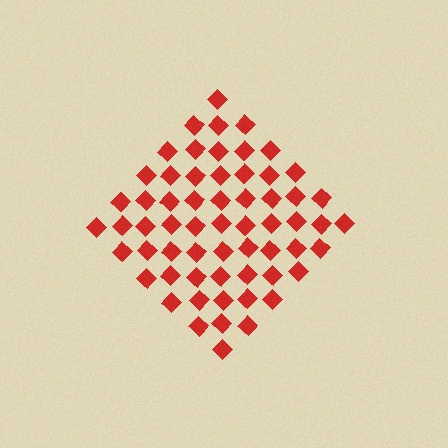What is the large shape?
The large shape is a diamond.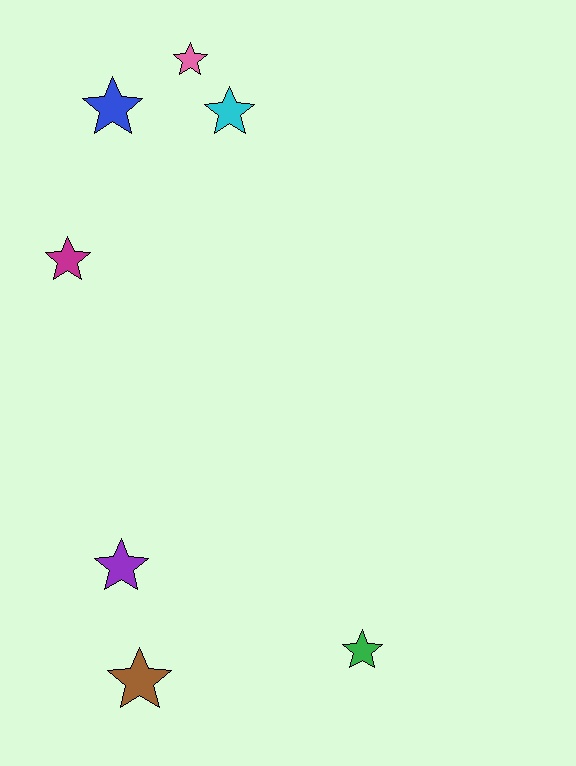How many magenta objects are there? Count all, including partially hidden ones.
There is 1 magenta object.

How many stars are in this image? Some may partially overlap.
There are 7 stars.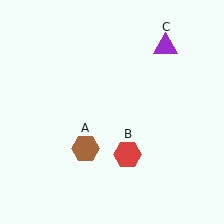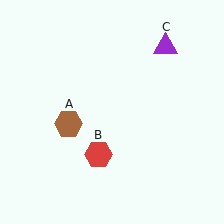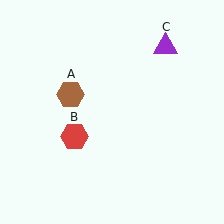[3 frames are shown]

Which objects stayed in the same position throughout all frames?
Purple triangle (object C) remained stationary.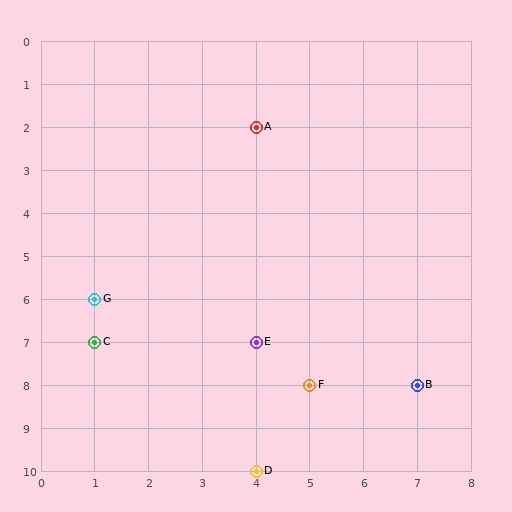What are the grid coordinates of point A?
Point A is at grid coordinates (4, 2).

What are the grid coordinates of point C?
Point C is at grid coordinates (1, 7).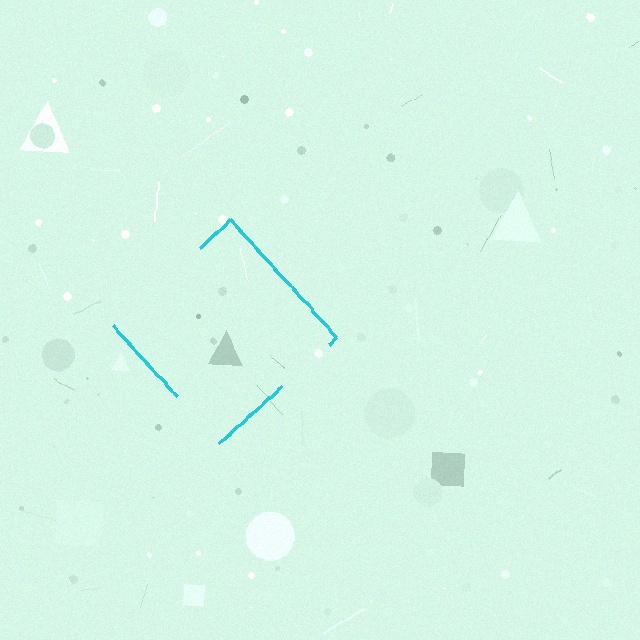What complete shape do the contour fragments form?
The contour fragments form a diamond.